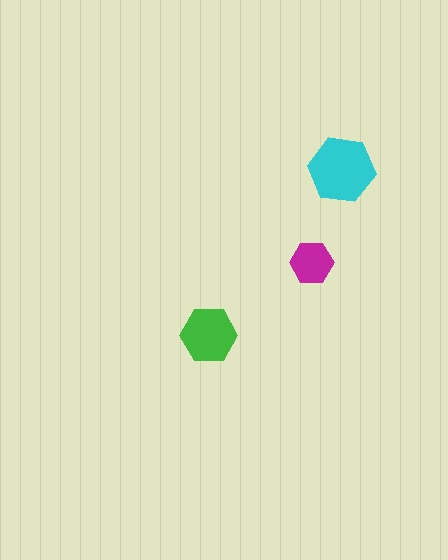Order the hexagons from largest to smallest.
the cyan one, the green one, the magenta one.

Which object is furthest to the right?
The cyan hexagon is rightmost.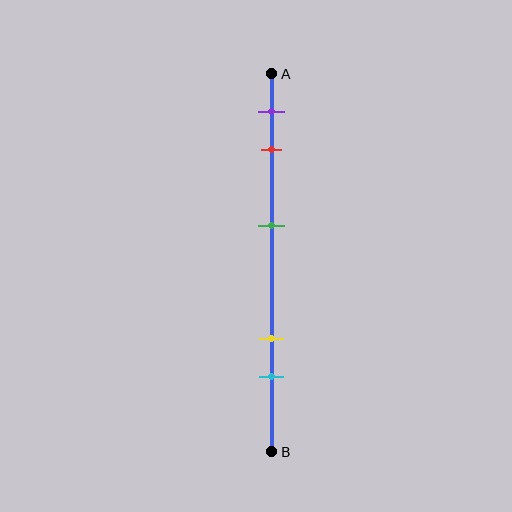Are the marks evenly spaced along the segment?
No, the marks are not evenly spaced.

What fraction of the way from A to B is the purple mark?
The purple mark is approximately 10% (0.1) of the way from A to B.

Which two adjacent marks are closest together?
The purple and red marks are the closest adjacent pair.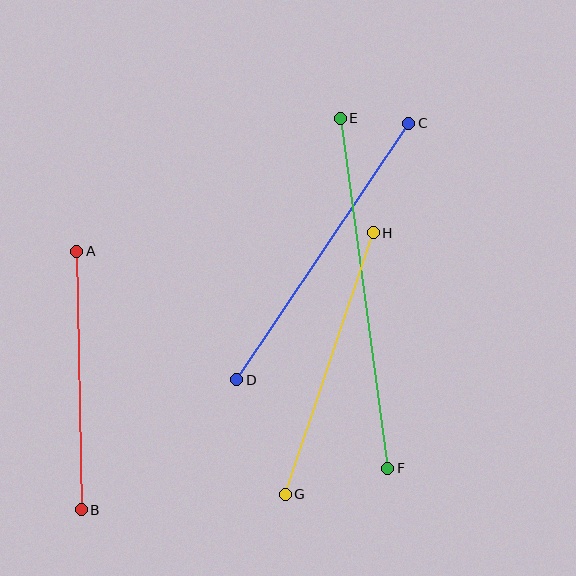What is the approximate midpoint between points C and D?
The midpoint is at approximately (323, 251) pixels.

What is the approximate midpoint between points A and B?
The midpoint is at approximately (79, 380) pixels.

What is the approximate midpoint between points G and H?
The midpoint is at approximately (329, 363) pixels.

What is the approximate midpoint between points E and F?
The midpoint is at approximately (364, 293) pixels.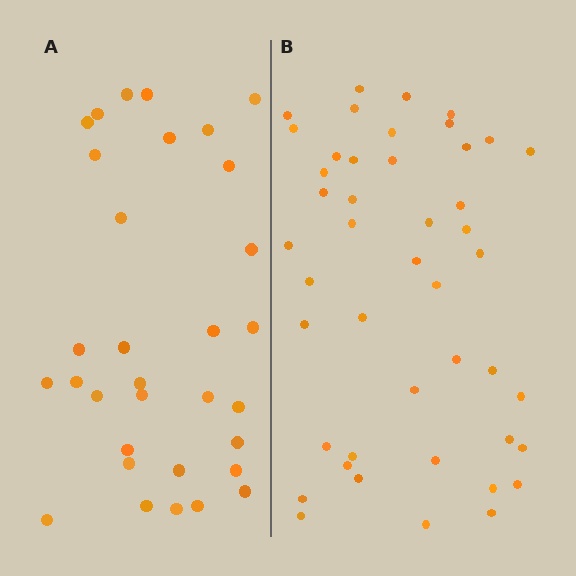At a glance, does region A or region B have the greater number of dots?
Region B (the right region) has more dots.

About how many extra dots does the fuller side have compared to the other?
Region B has approximately 15 more dots than region A.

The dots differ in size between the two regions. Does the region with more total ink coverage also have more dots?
No. Region A has more total ink coverage because its dots are larger, but region B actually contains more individual dots. Total area can be misleading — the number of items is what matters here.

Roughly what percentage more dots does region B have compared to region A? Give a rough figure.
About 40% more.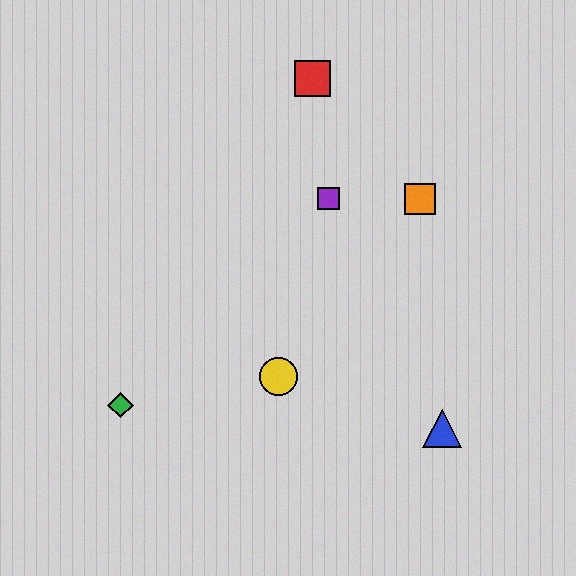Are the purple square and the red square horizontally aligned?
No, the purple square is at y≈199 and the red square is at y≈78.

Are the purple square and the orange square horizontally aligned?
Yes, both are at y≈199.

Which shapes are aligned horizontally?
The purple square, the orange square are aligned horizontally.